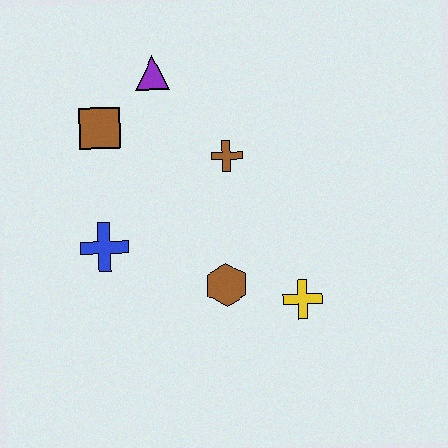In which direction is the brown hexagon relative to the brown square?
The brown hexagon is below the brown square.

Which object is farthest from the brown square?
The yellow cross is farthest from the brown square.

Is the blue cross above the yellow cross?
Yes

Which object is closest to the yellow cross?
The brown hexagon is closest to the yellow cross.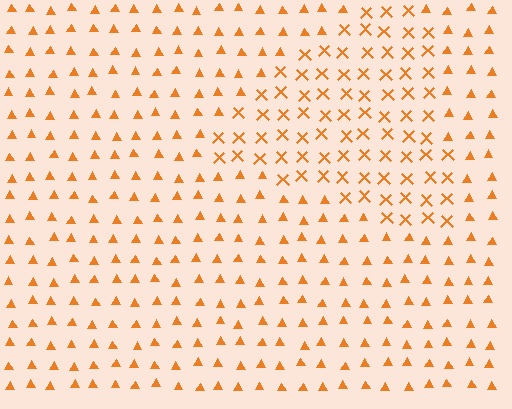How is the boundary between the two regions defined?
The boundary is defined by a change in element shape: X marks inside vs. triangles outside. All elements share the same color and spacing.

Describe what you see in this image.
The image is filled with small orange elements arranged in a uniform grid. A triangle-shaped region contains X marks, while the surrounding area contains triangles. The boundary is defined purely by the change in element shape.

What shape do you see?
I see a triangle.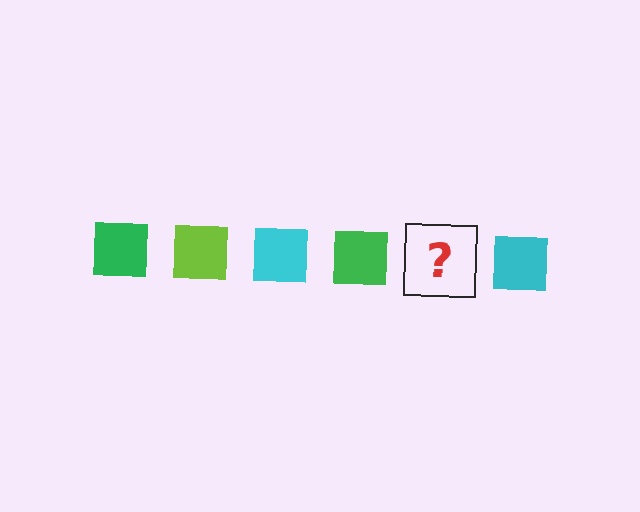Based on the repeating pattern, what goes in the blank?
The blank should be a lime square.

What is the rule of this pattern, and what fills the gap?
The rule is that the pattern cycles through green, lime, cyan squares. The gap should be filled with a lime square.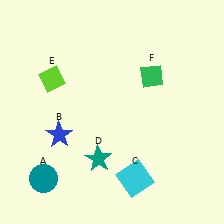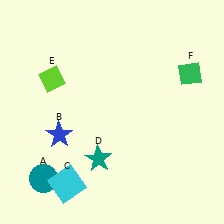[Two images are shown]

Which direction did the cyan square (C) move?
The cyan square (C) moved left.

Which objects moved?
The objects that moved are: the cyan square (C), the green diamond (F).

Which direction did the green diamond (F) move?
The green diamond (F) moved right.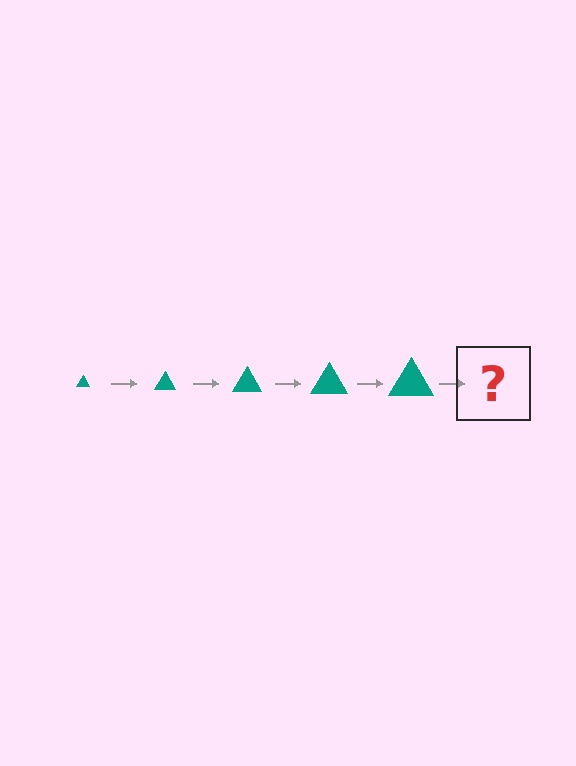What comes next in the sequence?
The next element should be a teal triangle, larger than the previous one.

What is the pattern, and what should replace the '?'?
The pattern is that the triangle gets progressively larger each step. The '?' should be a teal triangle, larger than the previous one.